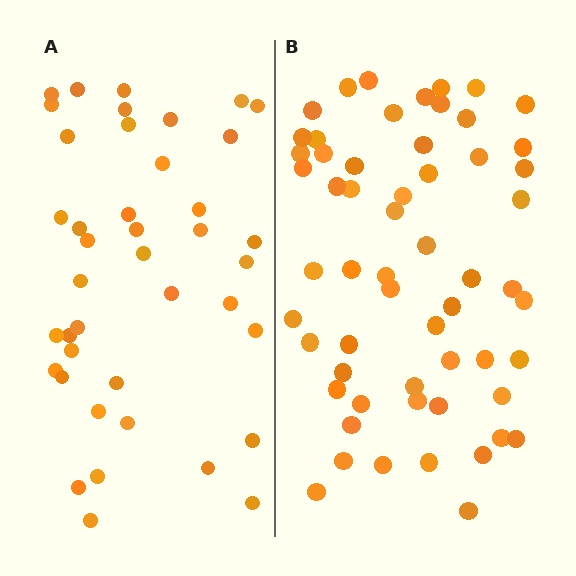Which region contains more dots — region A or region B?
Region B (the right region) has more dots.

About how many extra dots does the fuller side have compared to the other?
Region B has approximately 15 more dots than region A.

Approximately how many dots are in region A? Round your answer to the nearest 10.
About 40 dots. (The exact count is 41, which rounds to 40.)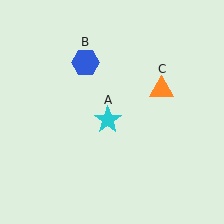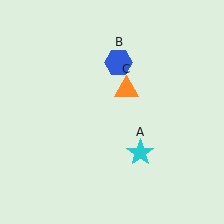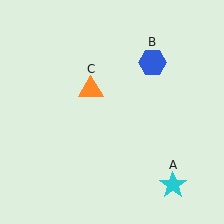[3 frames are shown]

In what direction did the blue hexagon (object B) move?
The blue hexagon (object B) moved right.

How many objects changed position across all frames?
3 objects changed position: cyan star (object A), blue hexagon (object B), orange triangle (object C).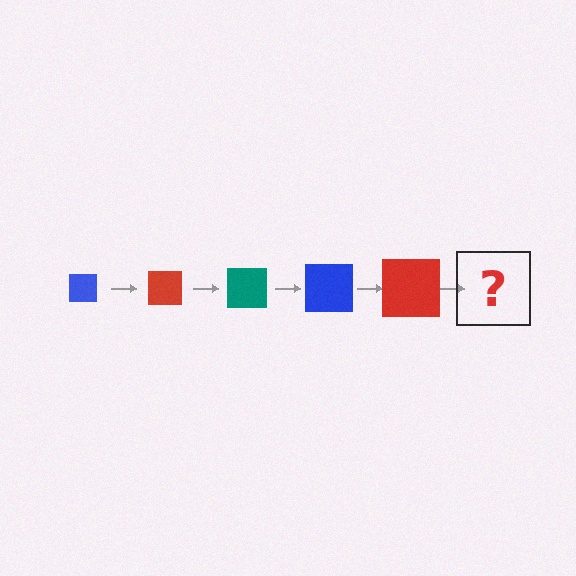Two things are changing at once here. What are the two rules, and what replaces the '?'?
The two rules are that the square grows larger each step and the color cycles through blue, red, and teal. The '?' should be a teal square, larger than the previous one.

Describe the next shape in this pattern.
It should be a teal square, larger than the previous one.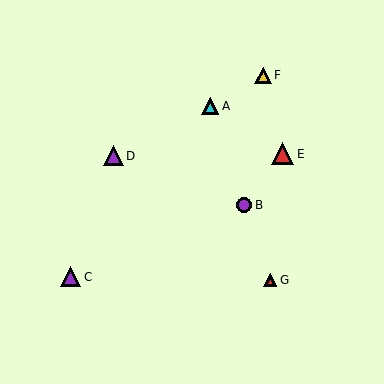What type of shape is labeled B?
Shape B is a purple circle.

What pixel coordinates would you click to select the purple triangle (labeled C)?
Click at (71, 277) to select the purple triangle C.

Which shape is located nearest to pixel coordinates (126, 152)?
The purple triangle (labeled D) at (114, 156) is nearest to that location.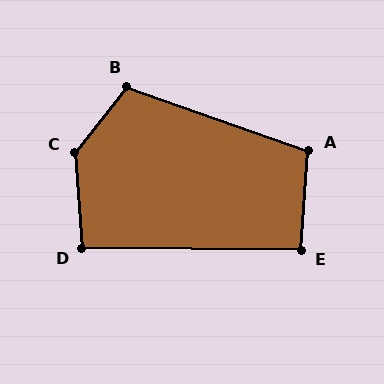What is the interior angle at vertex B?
Approximately 109 degrees (obtuse).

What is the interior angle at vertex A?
Approximately 105 degrees (obtuse).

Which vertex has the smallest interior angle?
E, at approximately 94 degrees.